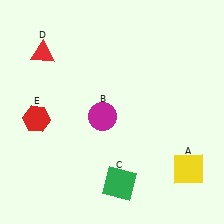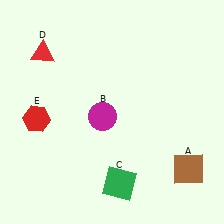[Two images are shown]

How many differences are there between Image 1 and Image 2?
There is 1 difference between the two images.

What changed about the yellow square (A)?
In Image 1, A is yellow. In Image 2, it changed to brown.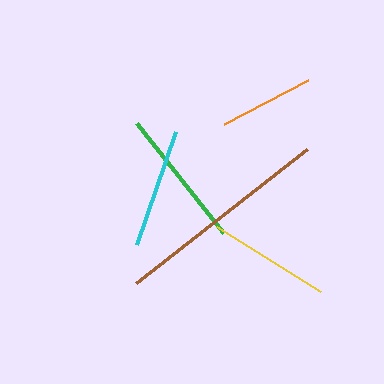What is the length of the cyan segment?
The cyan segment is approximately 120 pixels long.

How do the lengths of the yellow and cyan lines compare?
The yellow and cyan lines are approximately the same length.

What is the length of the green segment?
The green segment is approximately 140 pixels long.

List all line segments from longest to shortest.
From longest to shortest: brown, green, yellow, cyan, orange.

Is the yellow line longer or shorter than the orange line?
The yellow line is longer than the orange line.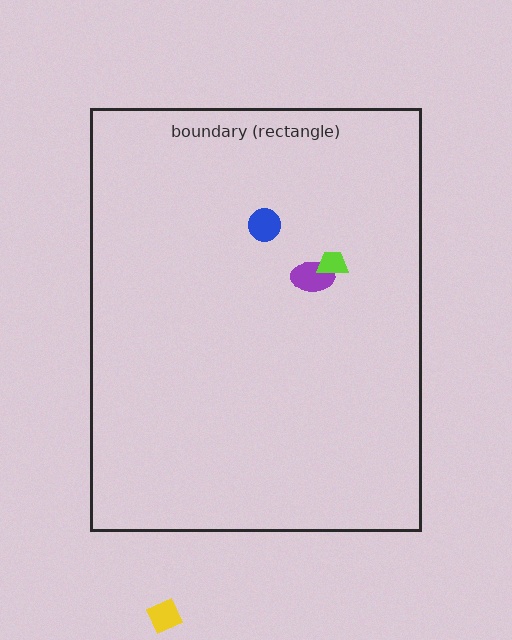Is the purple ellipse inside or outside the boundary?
Inside.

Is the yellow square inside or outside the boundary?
Outside.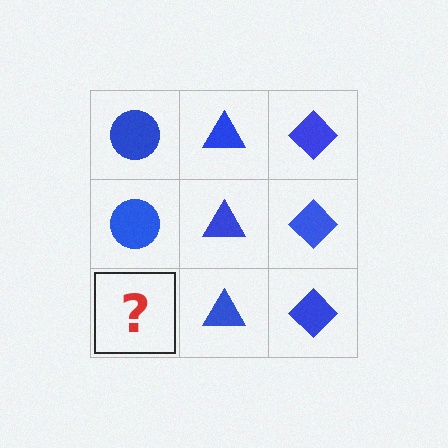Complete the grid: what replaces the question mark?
The question mark should be replaced with a blue circle.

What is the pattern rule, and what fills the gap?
The rule is that each column has a consistent shape. The gap should be filled with a blue circle.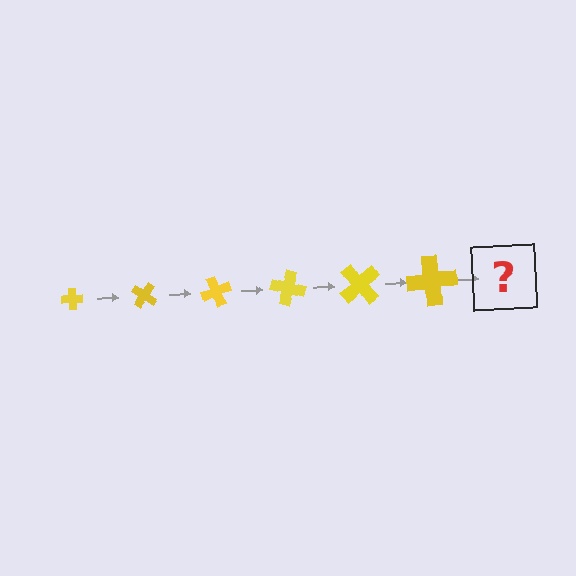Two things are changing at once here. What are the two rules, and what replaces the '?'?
The two rules are that the cross grows larger each step and it rotates 35 degrees each step. The '?' should be a cross, larger than the previous one and rotated 210 degrees from the start.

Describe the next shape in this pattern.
It should be a cross, larger than the previous one and rotated 210 degrees from the start.